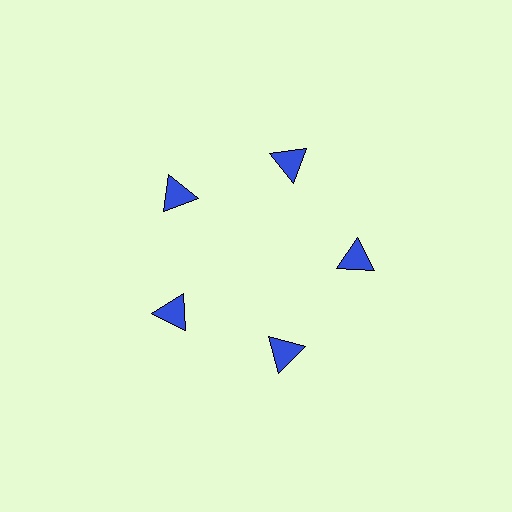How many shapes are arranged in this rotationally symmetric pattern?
There are 5 shapes, arranged in 5 groups of 1.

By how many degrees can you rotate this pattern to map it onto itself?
The pattern maps onto itself every 72 degrees of rotation.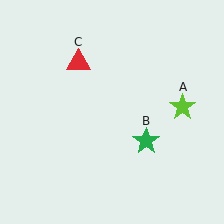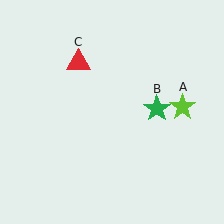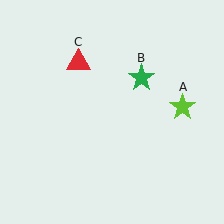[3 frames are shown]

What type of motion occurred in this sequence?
The green star (object B) rotated counterclockwise around the center of the scene.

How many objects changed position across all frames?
1 object changed position: green star (object B).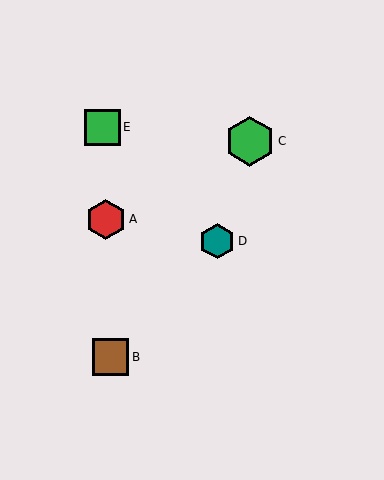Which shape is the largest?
The green hexagon (labeled C) is the largest.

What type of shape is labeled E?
Shape E is a green square.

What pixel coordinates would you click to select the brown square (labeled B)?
Click at (111, 357) to select the brown square B.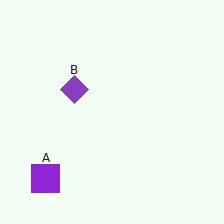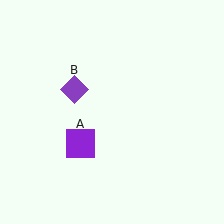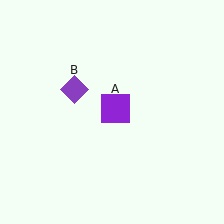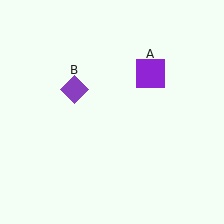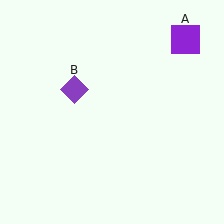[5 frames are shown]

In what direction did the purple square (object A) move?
The purple square (object A) moved up and to the right.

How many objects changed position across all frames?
1 object changed position: purple square (object A).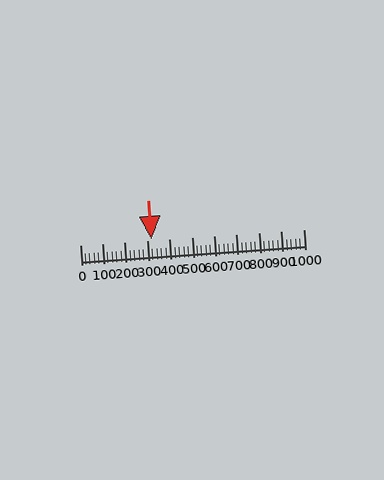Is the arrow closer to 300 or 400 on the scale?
The arrow is closer to 300.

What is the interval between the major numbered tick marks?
The major tick marks are spaced 100 units apart.